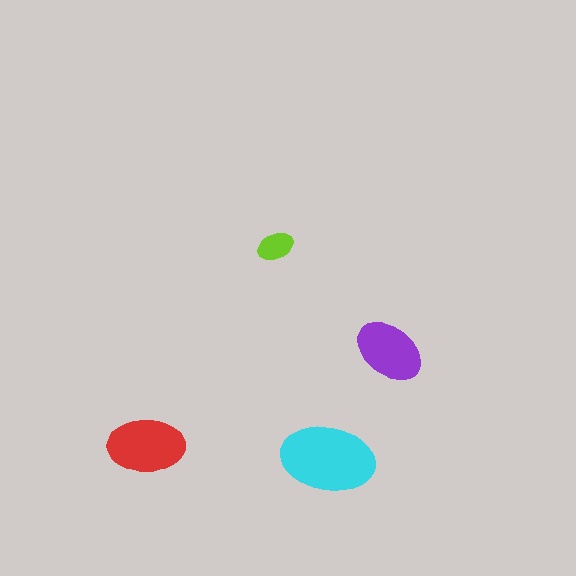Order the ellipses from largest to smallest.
the cyan one, the red one, the purple one, the lime one.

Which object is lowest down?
The cyan ellipse is bottommost.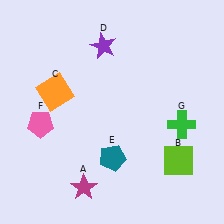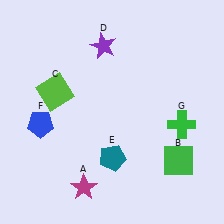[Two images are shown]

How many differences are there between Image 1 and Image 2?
There are 3 differences between the two images.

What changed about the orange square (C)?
In Image 1, C is orange. In Image 2, it changed to lime.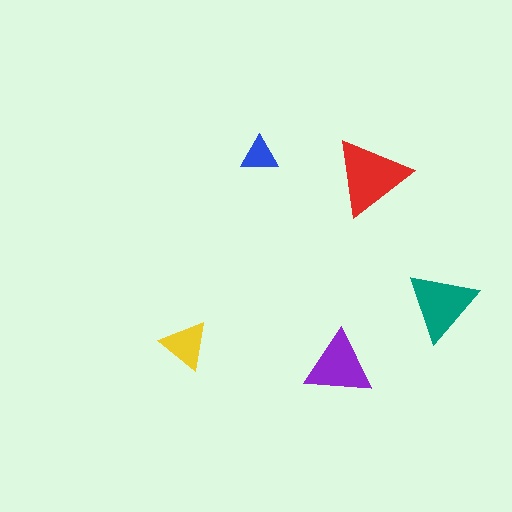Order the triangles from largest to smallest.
the red one, the teal one, the purple one, the yellow one, the blue one.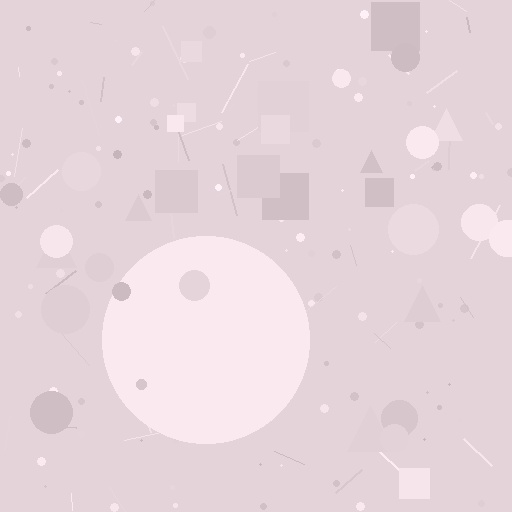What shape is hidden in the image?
A circle is hidden in the image.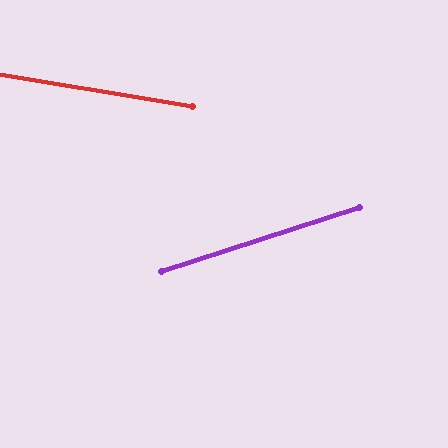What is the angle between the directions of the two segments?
Approximately 28 degrees.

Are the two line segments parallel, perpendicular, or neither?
Neither parallel nor perpendicular — they differ by about 28°.